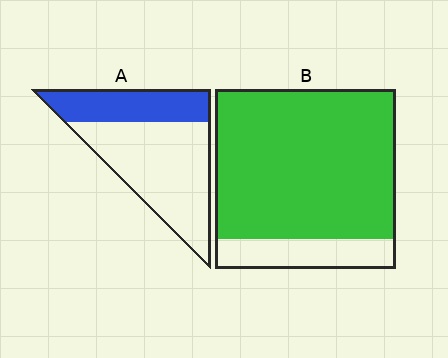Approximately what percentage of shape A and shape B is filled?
A is approximately 35% and B is approximately 85%.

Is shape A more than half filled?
No.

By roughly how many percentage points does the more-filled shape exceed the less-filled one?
By roughly 50 percentage points (B over A).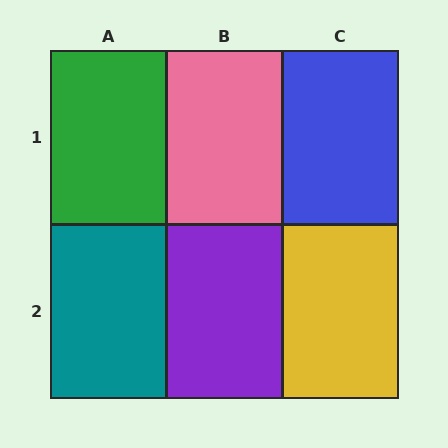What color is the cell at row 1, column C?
Blue.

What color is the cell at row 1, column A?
Green.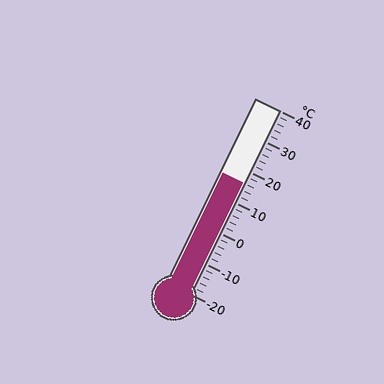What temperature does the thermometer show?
The thermometer shows approximately 16°C.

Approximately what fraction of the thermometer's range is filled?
The thermometer is filled to approximately 60% of its range.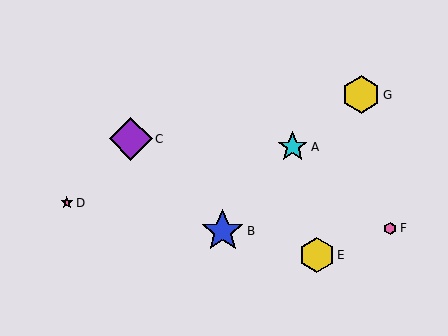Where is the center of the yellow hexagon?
The center of the yellow hexagon is at (361, 95).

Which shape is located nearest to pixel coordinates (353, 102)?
The yellow hexagon (labeled G) at (361, 95) is nearest to that location.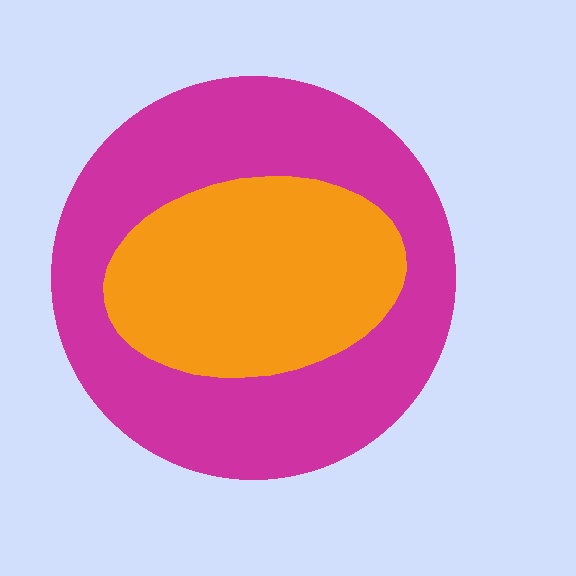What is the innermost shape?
The orange ellipse.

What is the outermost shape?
The magenta circle.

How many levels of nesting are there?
2.